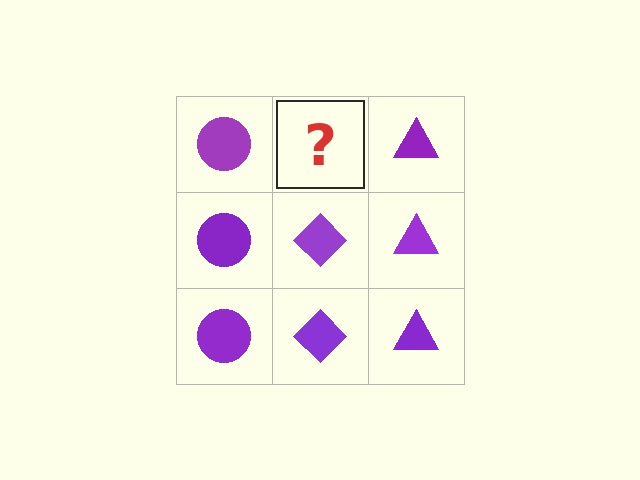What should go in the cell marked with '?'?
The missing cell should contain a purple diamond.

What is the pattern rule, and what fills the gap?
The rule is that each column has a consistent shape. The gap should be filled with a purple diamond.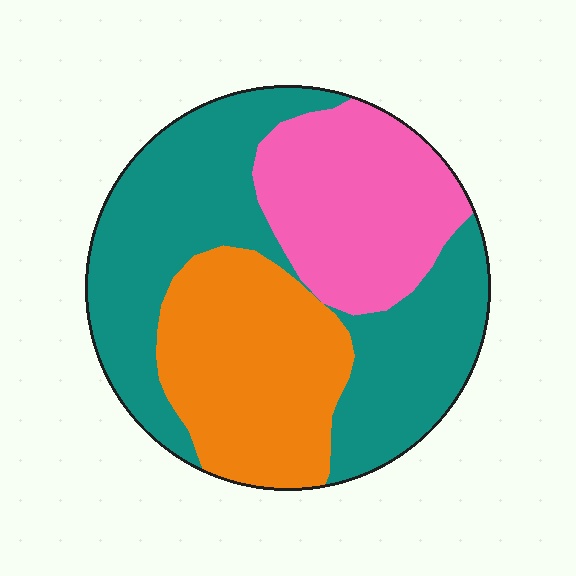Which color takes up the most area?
Teal, at roughly 45%.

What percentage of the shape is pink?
Pink takes up between a sixth and a third of the shape.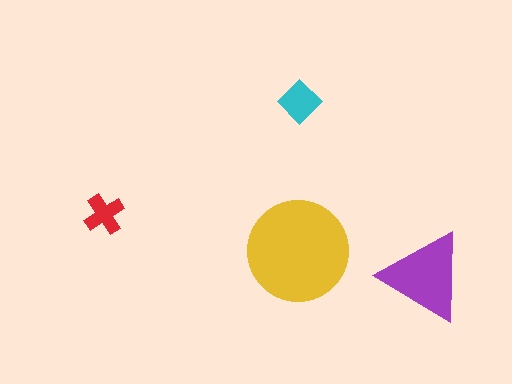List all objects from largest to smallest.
The yellow circle, the purple triangle, the cyan diamond, the red cross.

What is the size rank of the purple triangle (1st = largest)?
2nd.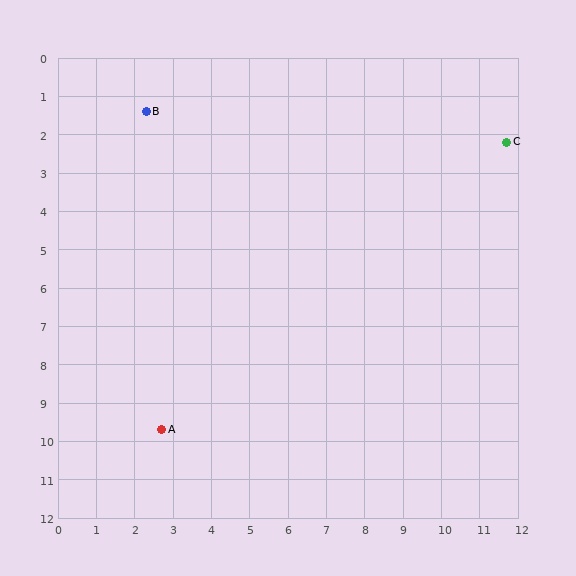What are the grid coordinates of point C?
Point C is at approximately (11.7, 2.2).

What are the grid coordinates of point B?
Point B is at approximately (2.3, 1.4).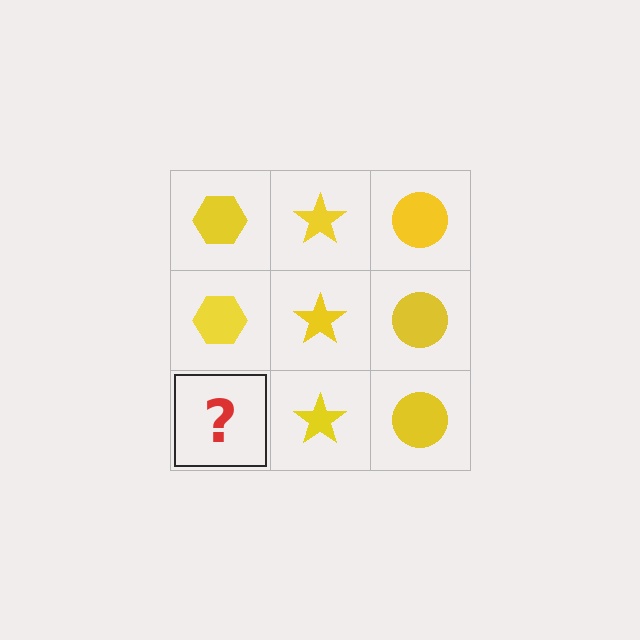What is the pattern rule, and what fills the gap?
The rule is that each column has a consistent shape. The gap should be filled with a yellow hexagon.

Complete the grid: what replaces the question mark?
The question mark should be replaced with a yellow hexagon.